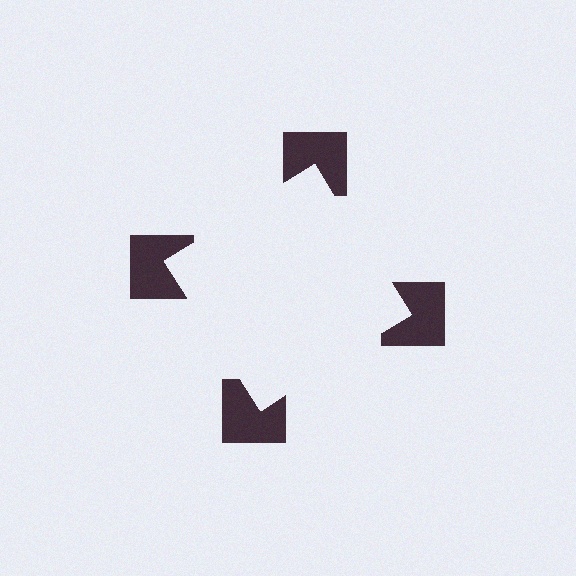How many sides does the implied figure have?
4 sides.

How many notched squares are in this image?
There are 4 — one at each vertex of the illusory square.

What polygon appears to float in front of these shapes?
An illusory square — its edges are inferred from the aligned wedge cuts in the notched squares, not physically drawn.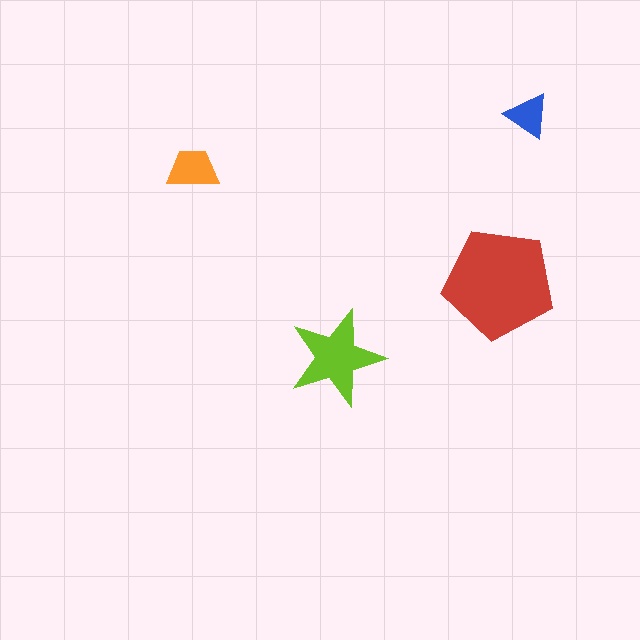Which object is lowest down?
The lime star is bottommost.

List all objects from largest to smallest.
The red pentagon, the lime star, the orange trapezoid, the blue triangle.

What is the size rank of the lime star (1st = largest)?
2nd.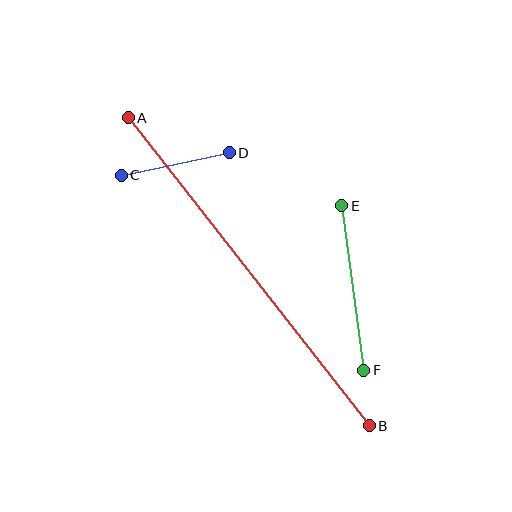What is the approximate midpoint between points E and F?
The midpoint is at approximately (353, 288) pixels.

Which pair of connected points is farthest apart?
Points A and B are farthest apart.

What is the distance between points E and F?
The distance is approximately 166 pixels.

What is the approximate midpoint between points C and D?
The midpoint is at approximately (175, 164) pixels.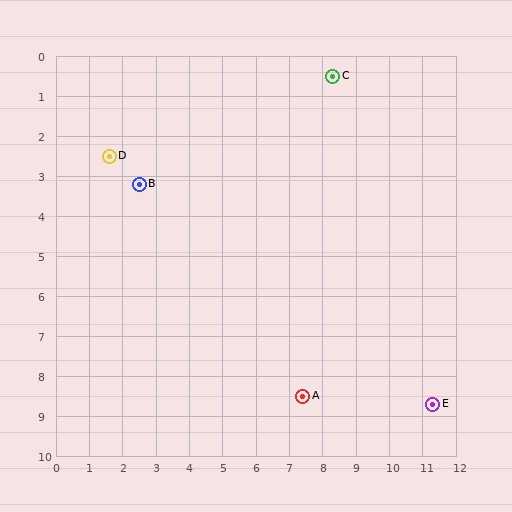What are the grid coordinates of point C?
Point C is at approximately (8.3, 0.5).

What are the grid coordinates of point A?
Point A is at approximately (7.4, 8.5).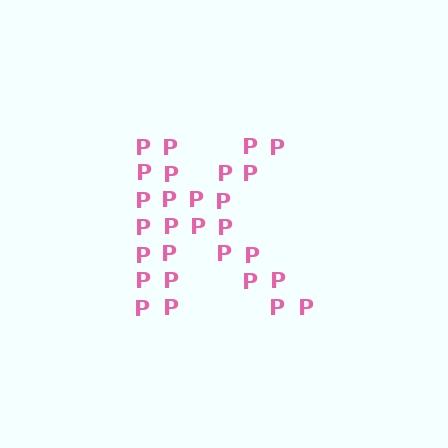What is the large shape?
The large shape is the letter K.